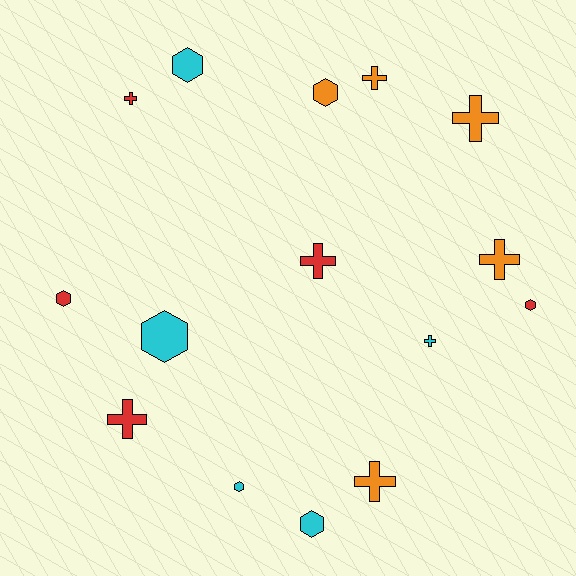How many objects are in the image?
There are 15 objects.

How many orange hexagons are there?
There is 1 orange hexagon.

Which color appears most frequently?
Cyan, with 5 objects.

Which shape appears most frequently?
Cross, with 8 objects.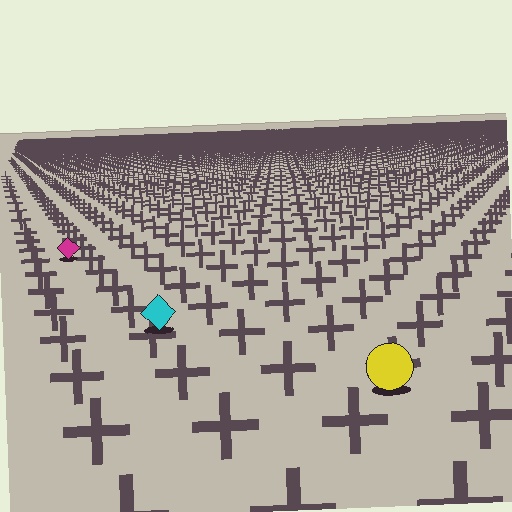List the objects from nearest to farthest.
From nearest to farthest: the yellow circle, the cyan diamond, the magenta diamond.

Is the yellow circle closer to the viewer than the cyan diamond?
Yes. The yellow circle is closer — you can tell from the texture gradient: the ground texture is coarser near it.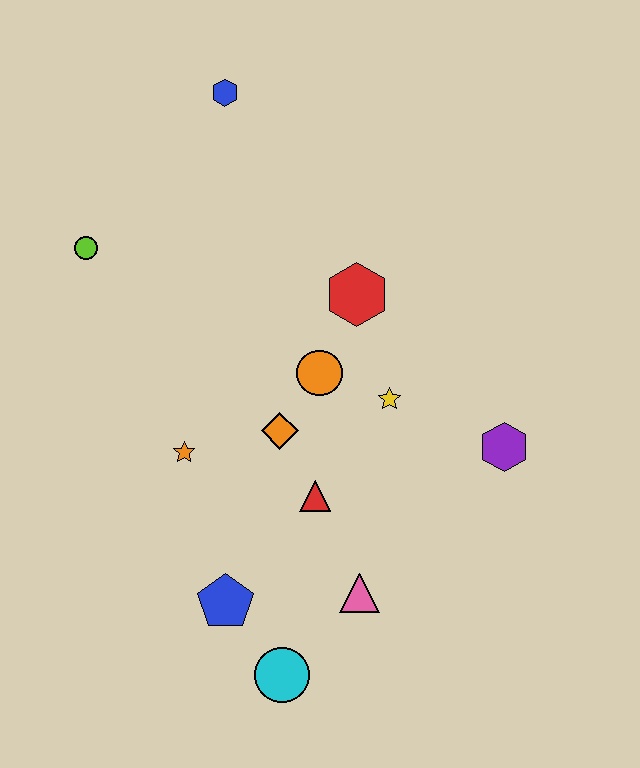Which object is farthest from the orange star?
The blue hexagon is farthest from the orange star.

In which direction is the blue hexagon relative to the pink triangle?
The blue hexagon is above the pink triangle.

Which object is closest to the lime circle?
The blue hexagon is closest to the lime circle.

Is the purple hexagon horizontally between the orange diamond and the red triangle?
No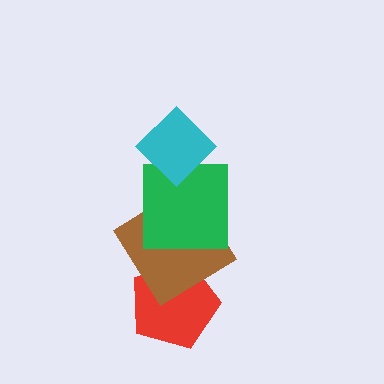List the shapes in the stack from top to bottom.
From top to bottom: the cyan diamond, the green square, the brown diamond, the red pentagon.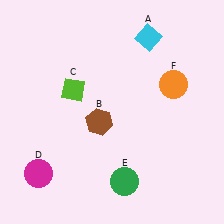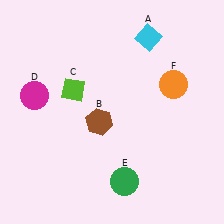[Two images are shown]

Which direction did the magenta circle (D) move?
The magenta circle (D) moved up.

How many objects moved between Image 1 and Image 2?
1 object moved between the two images.